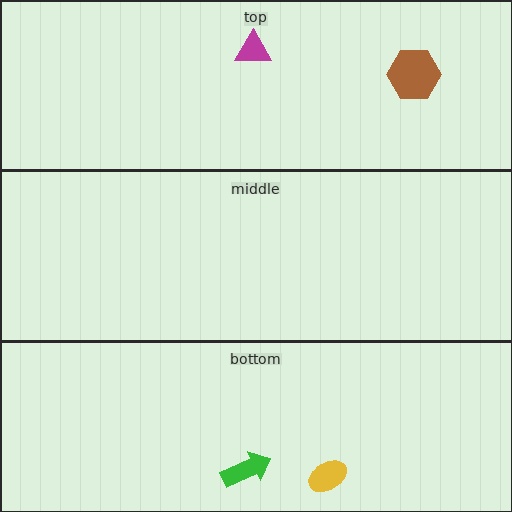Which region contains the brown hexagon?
The top region.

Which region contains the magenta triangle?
The top region.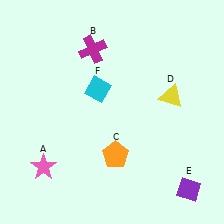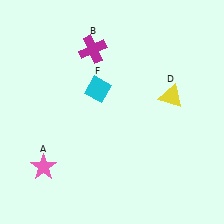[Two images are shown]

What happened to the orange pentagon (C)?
The orange pentagon (C) was removed in Image 2. It was in the bottom-right area of Image 1.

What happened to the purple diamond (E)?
The purple diamond (E) was removed in Image 2. It was in the bottom-right area of Image 1.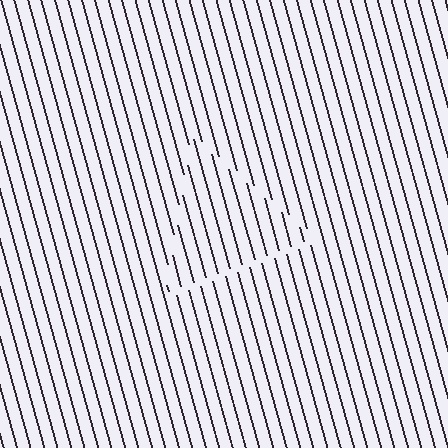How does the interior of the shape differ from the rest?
The interior of the shape contains the same grating, shifted by half a period — the contour is defined by the phase discontinuity where line-ends from the inner and outer gratings abut.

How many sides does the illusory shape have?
3 sides — the line-ends trace a triangle.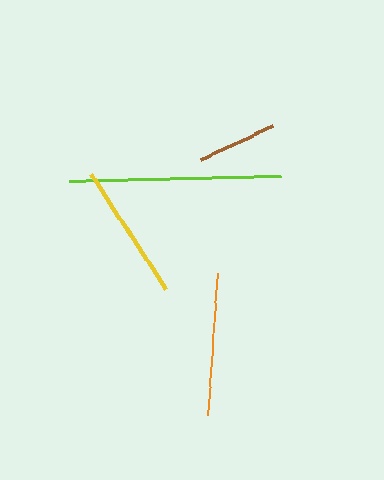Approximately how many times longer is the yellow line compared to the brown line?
The yellow line is approximately 1.7 times the length of the brown line.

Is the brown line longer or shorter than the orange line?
The orange line is longer than the brown line.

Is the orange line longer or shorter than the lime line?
The lime line is longer than the orange line.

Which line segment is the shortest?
The brown line is the shortest at approximately 79 pixels.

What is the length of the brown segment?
The brown segment is approximately 79 pixels long.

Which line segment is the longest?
The lime line is the longest at approximately 212 pixels.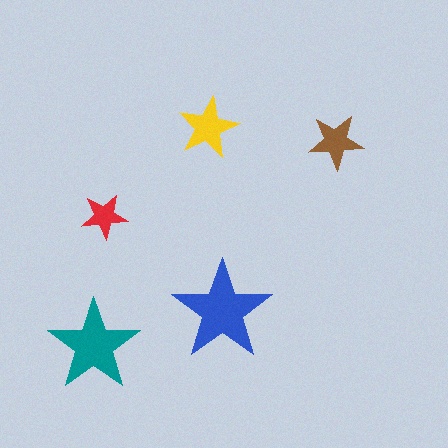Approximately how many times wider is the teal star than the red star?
About 2 times wider.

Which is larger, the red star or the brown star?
The brown one.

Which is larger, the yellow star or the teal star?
The teal one.